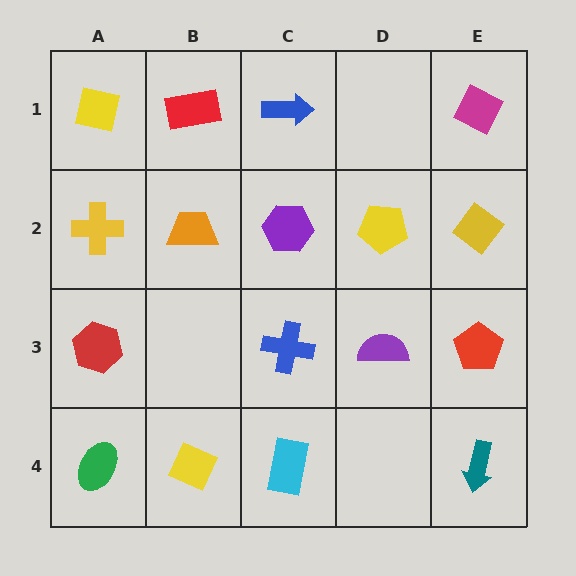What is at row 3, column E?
A red pentagon.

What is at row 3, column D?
A purple semicircle.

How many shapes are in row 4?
4 shapes.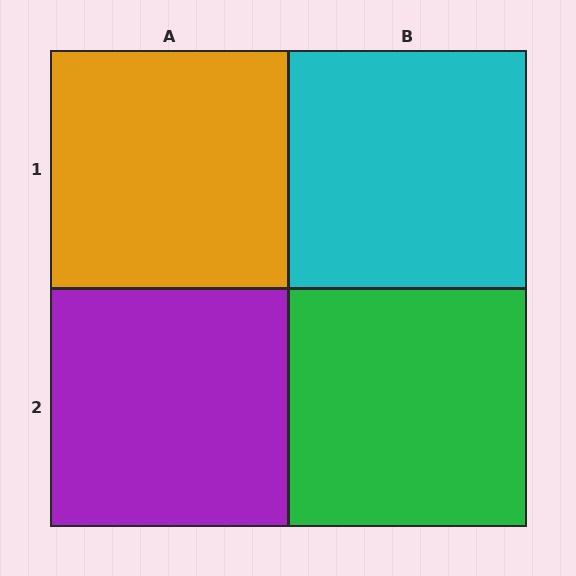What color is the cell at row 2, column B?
Green.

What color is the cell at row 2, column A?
Purple.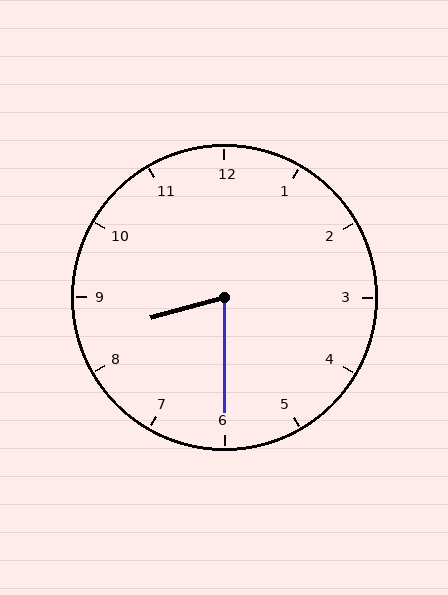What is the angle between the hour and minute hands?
Approximately 75 degrees.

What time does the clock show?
8:30.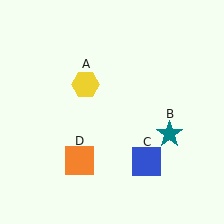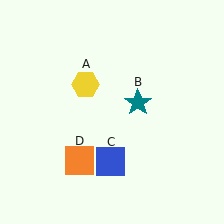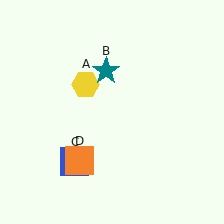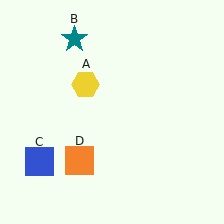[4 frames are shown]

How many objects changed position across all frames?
2 objects changed position: teal star (object B), blue square (object C).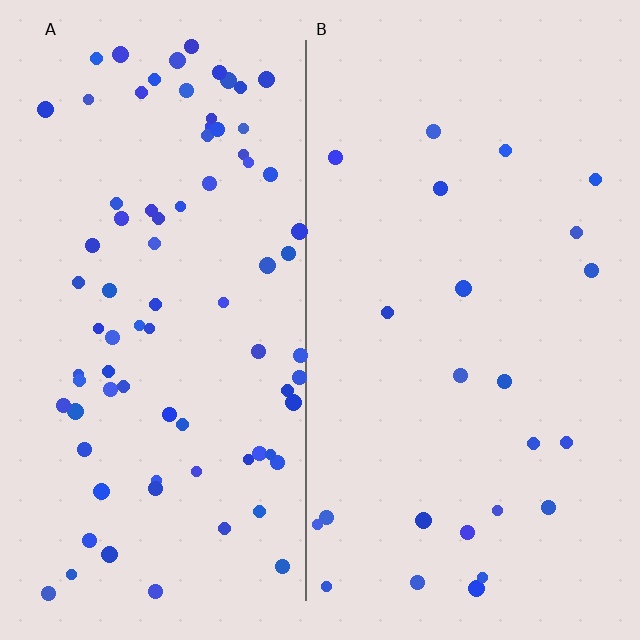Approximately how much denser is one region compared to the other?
Approximately 3.5× — region A over region B.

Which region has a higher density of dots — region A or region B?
A (the left).